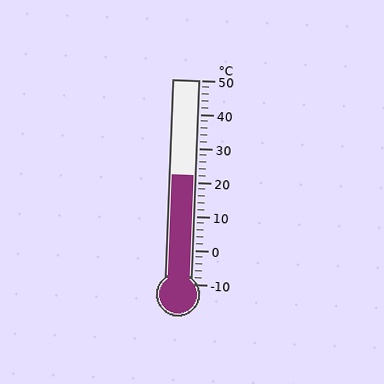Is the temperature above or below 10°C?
The temperature is above 10°C.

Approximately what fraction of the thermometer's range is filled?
The thermometer is filled to approximately 55% of its range.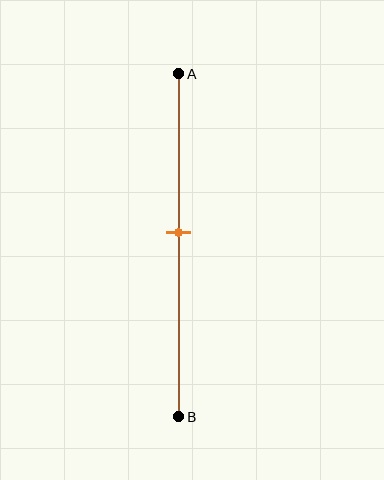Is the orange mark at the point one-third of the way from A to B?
No, the mark is at about 45% from A, not at the 33% one-third point.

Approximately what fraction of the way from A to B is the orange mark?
The orange mark is approximately 45% of the way from A to B.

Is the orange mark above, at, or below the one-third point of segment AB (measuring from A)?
The orange mark is below the one-third point of segment AB.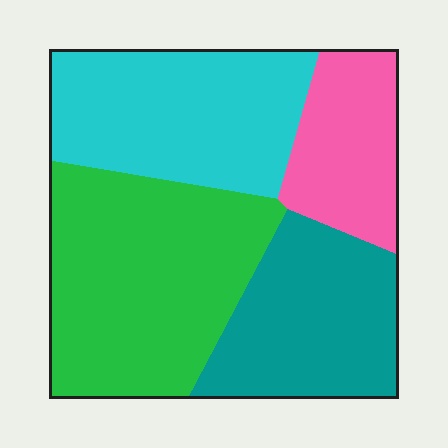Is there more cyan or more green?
Green.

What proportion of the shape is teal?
Teal covers roughly 25% of the shape.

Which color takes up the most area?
Green, at roughly 35%.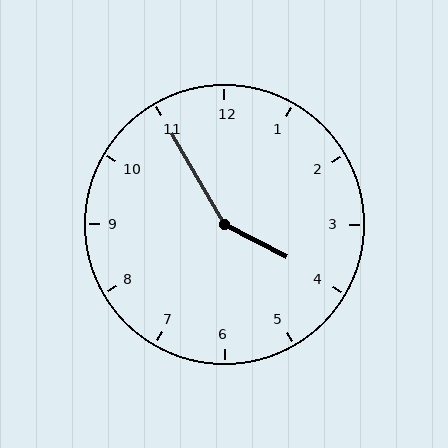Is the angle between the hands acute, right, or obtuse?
It is obtuse.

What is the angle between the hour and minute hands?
Approximately 148 degrees.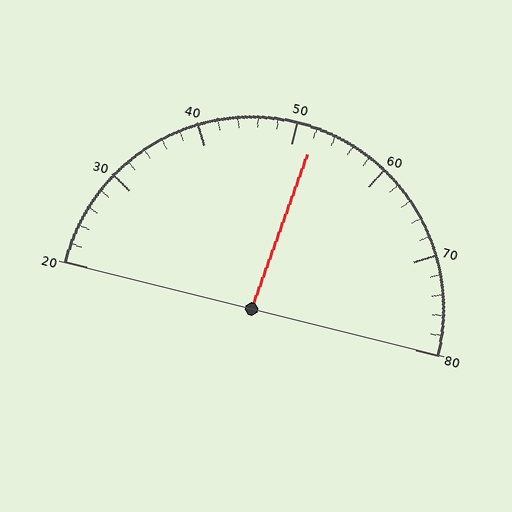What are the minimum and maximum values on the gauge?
The gauge ranges from 20 to 80.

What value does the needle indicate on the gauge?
The needle indicates approximately 52.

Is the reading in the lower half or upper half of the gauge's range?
The reading is in the upper half of the range (20 to 80).